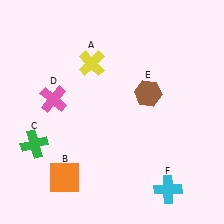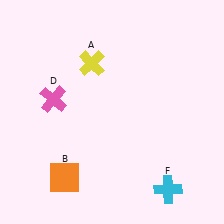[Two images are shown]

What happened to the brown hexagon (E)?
The brown hexagon (E) was removed in Image 2. It was in the top-right area of Image 1.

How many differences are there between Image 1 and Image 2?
There are 2 differences between the two images.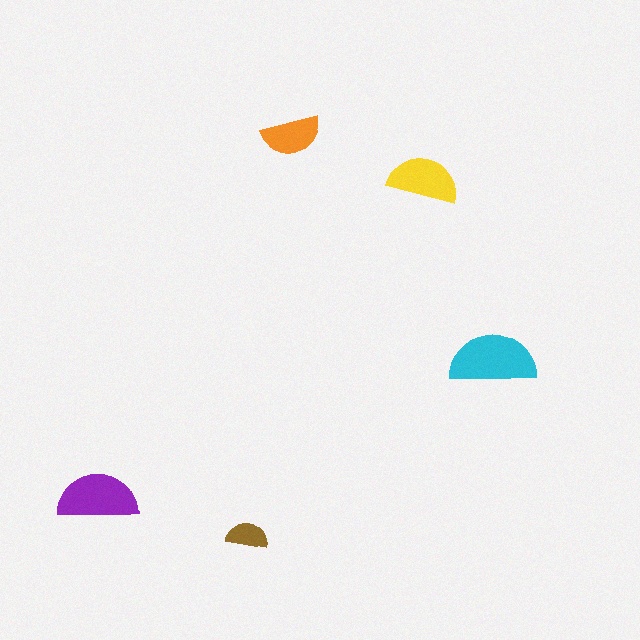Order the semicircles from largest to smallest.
the cyan one, the purple one, the yellow one, the orange one, the brown one.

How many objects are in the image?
There are 5 objects in the image.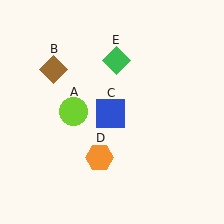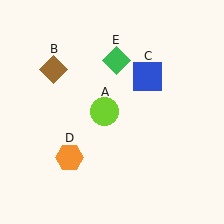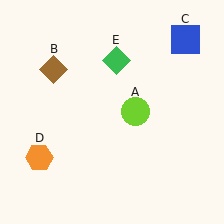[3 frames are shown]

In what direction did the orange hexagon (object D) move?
The orange hexagon (object D) moved left.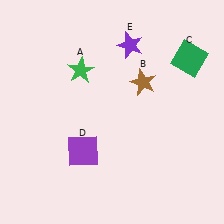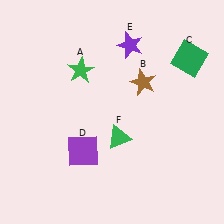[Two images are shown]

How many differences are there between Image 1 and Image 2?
There is 1 difference between the two images.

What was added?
A green triangle (F) was added in Image 2.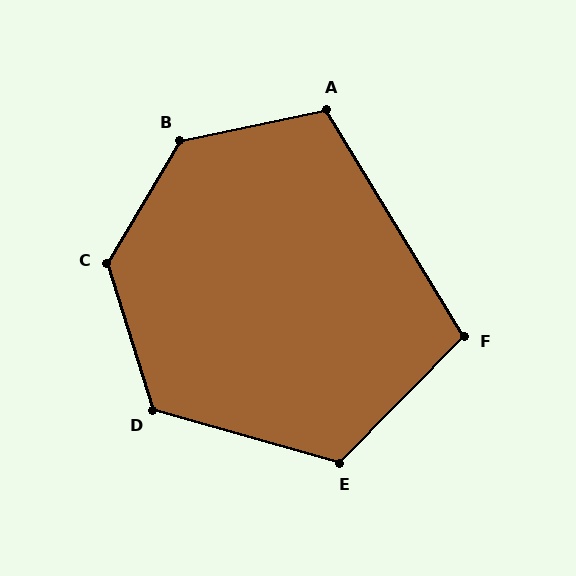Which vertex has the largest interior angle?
B, at approximately 133 degrees.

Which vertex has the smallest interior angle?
F, at approximately 104 degrees.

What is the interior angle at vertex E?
Approximately 119 degrees (obtuse).